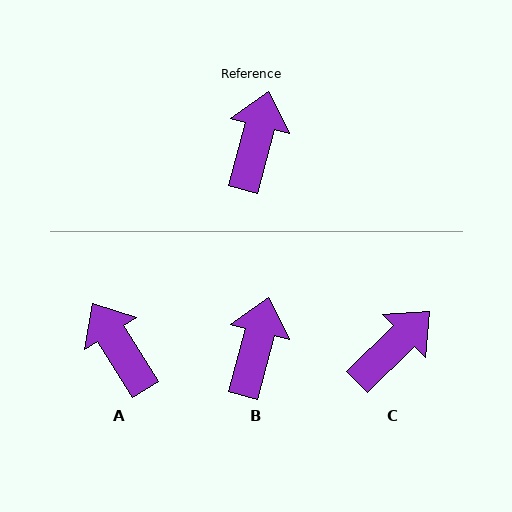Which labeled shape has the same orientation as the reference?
B.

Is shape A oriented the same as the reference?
No, it is off by about 46 degrees.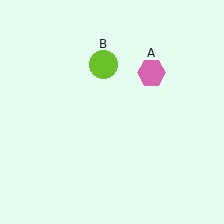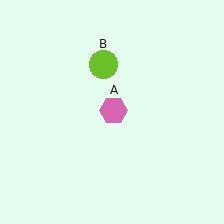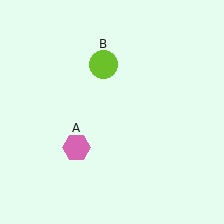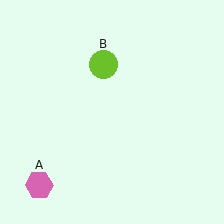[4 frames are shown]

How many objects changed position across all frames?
1 object changed position: pink hexagon (object A).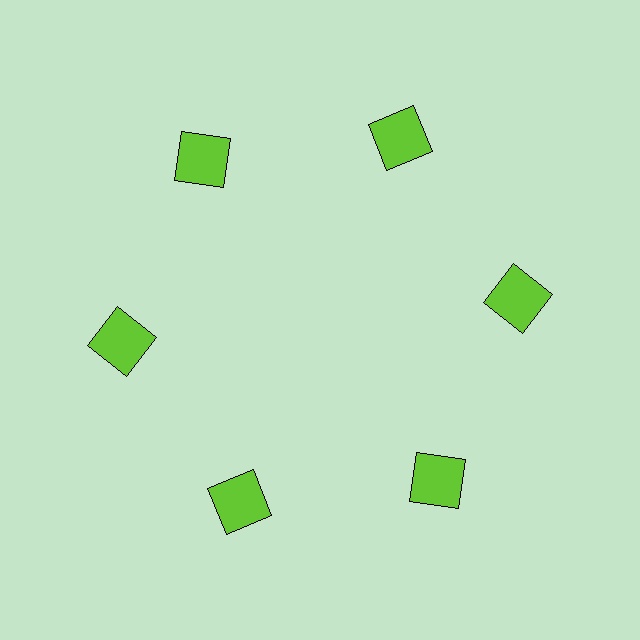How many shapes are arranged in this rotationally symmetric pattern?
There are 6 shapes, arranged in 6 groups of 1.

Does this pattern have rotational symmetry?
Yes, this pattern has 6-fold rotational symmetry. It looks the same after rotating 60 degrees around the center.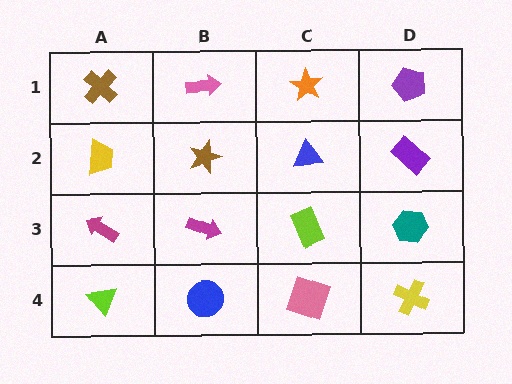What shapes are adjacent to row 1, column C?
A blue triangle (row 2, column C), a pink arrow (row 1, column B), a purple pentagon (row 1, column D).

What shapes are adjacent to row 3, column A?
A yellow trapezoid (row 2, column A), a lime triangle (row 4, column A), a magenta arrow (row 3, column B).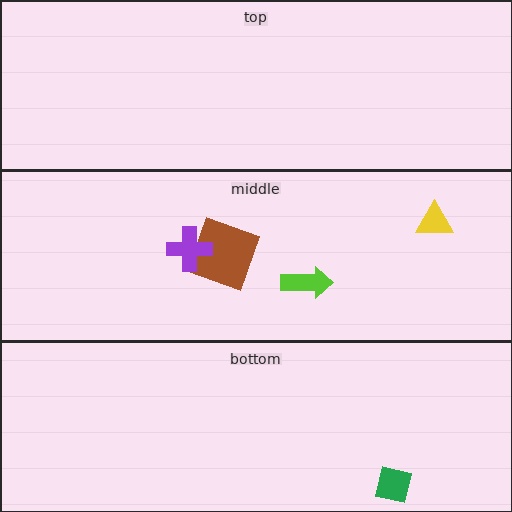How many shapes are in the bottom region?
1.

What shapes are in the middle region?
The lime arrow, the brown square, the purple cross, the yellow triangle.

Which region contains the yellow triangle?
The middle region.